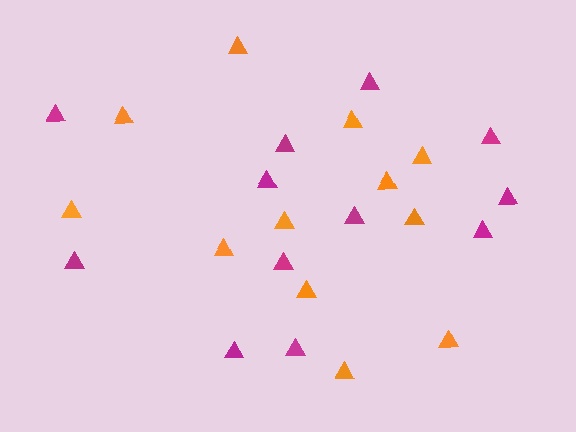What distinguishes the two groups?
There are 2 groups: one group of magenta triangles (12) and one group of orange triangles (12).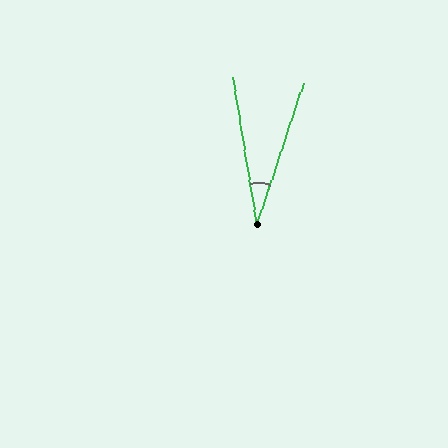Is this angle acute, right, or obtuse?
It is acute.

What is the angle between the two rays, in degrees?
Approximately 27 degrees.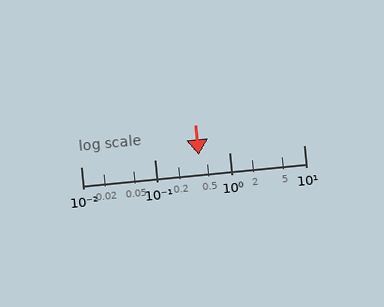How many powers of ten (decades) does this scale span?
The scale spans 3 decades, from 0.01 to 10.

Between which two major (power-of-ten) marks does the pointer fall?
The pointer is between 0.1 and 1.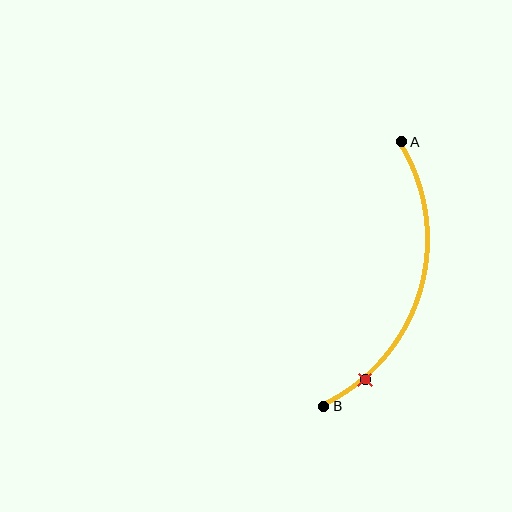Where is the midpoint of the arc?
The arc midpoint is the point on the curve farthest from the straight line joining A and B. It sits to the right of that line.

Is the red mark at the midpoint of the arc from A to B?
No. The red mark lies on the arc but is closer to endpoint B. The arc midpoint would be at the point on the curve equidistant along the arc from both A and B.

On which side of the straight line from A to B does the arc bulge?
The arc bulges to the right of the straight line connecting A and B.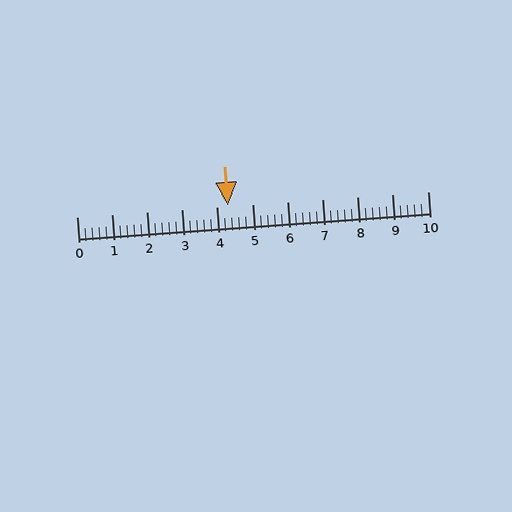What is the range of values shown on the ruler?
The ruler shows values from 0 to 10.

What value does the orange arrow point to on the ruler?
The orange arrow points to approximately 4.3.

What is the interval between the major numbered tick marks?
The major tick marks are spaced 1 units apart.